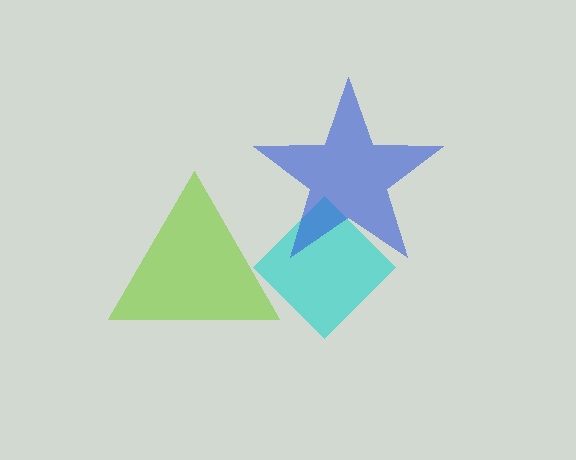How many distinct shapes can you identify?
There are 3 distinct shapes: a cyan diamond, a lime triangle, a blue star.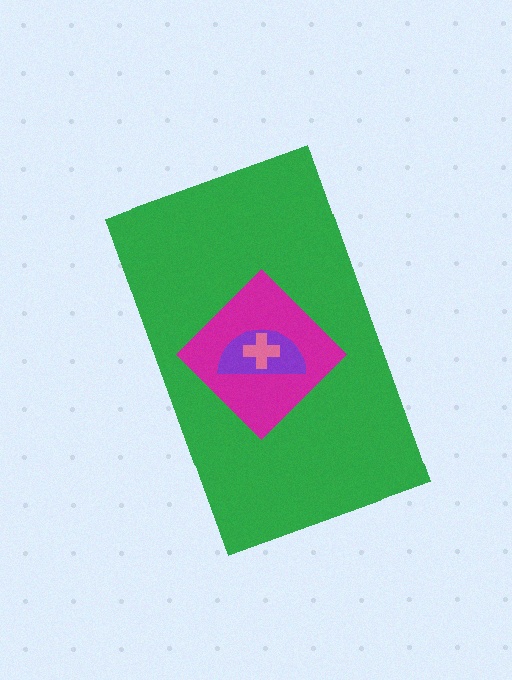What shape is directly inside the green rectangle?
The magenta diamond.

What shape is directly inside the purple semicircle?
The pink cross.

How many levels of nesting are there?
4.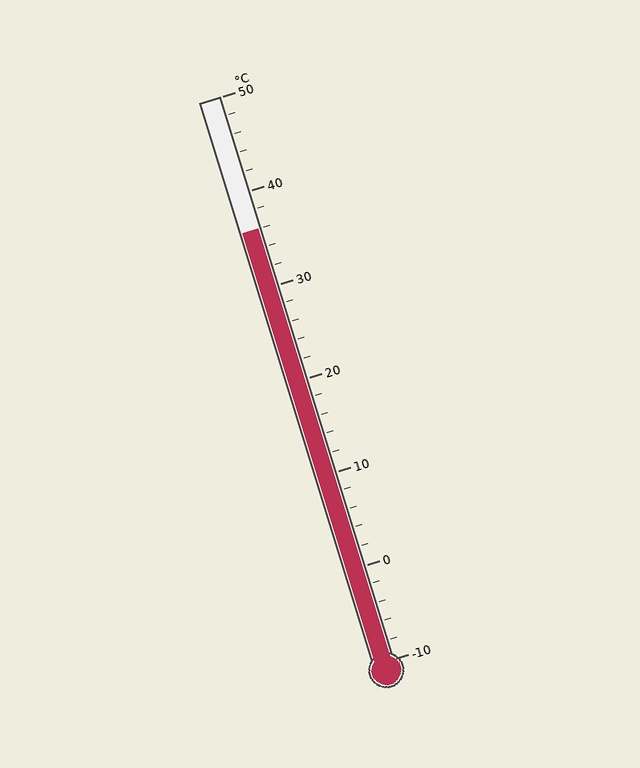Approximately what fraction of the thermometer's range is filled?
The thermometer is filled to approximately 75% of its range.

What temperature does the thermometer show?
The thermometer shows approximately 36°C.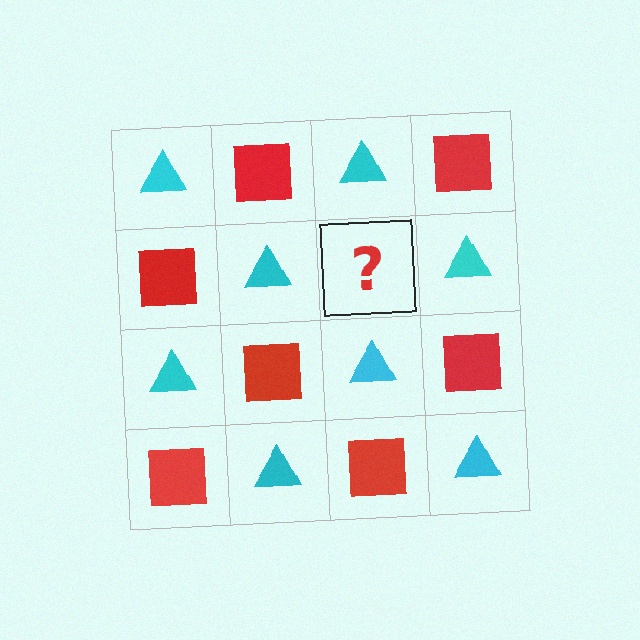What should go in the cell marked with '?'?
The missing cell should contain a red square.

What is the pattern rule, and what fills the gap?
The rule is that it alternates cyan triangle and red square in a checkerboard pattern. The gap should be filled with a red square.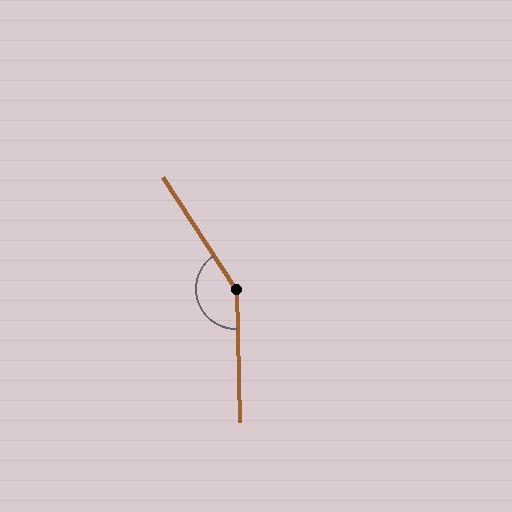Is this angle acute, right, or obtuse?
It is obtuse.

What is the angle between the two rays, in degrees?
Approximately 148 degrees.